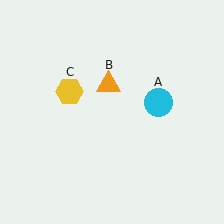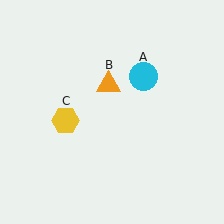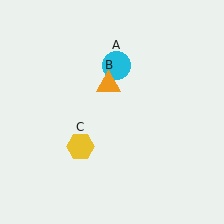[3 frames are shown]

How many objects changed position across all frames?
2 objects changed position: cyan circle (object A), yellow hexagon (object C).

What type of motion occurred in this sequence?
The cyan circle (object A), yellow hexagon (object C) rotated counterclockwise around the center of the scene.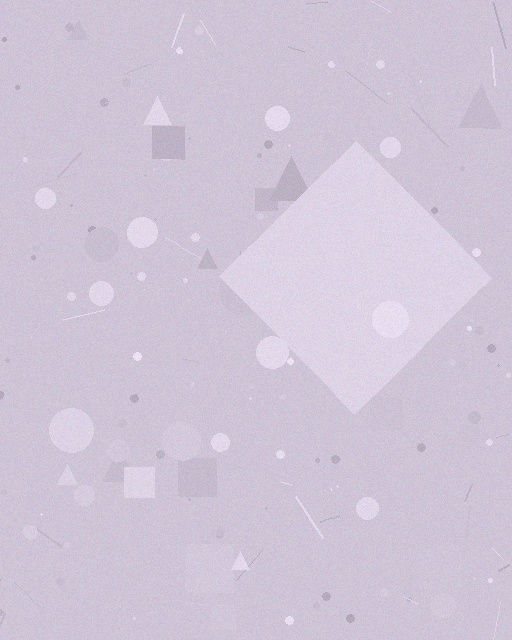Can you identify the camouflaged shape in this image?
The camouflaged shape is a diamond.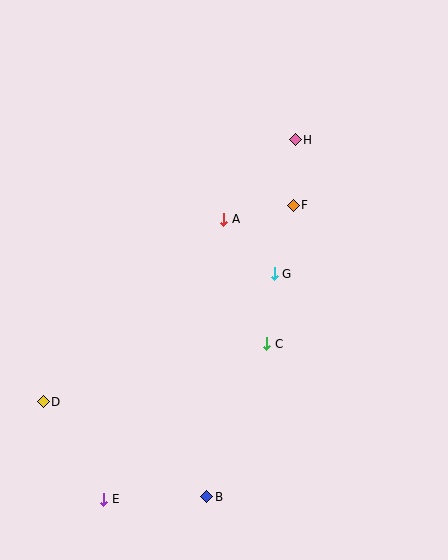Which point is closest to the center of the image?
Point G at (274, 274) is closest to the center.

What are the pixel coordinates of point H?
Point H is at (295, 140).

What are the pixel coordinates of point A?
Point A is at (224, 219).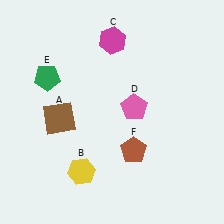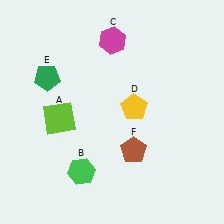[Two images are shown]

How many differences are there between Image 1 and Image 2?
There are 3 differences between the two images.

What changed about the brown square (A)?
In Image 1, A is brown. In Image 2, it changed to lime.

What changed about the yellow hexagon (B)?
In Image 1, B is yellow. In Image 2, it changed to green.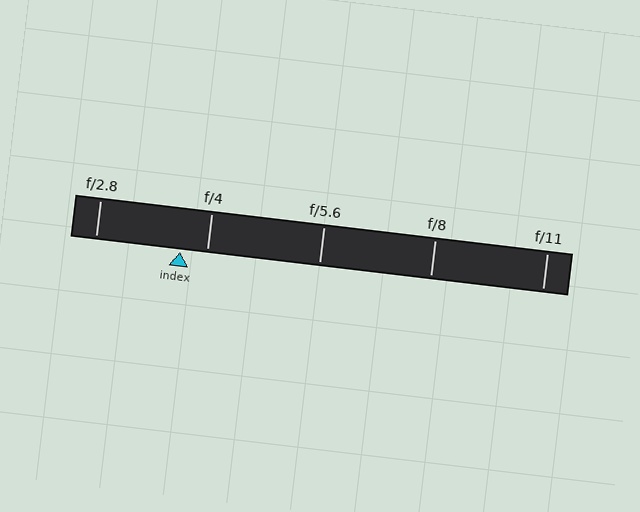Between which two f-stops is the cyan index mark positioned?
The index mark is between f/2.8 and f/4.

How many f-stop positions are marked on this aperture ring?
There are 5 f-stop positions marked.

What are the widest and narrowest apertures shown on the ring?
The widest aperture shown is f/2.8 and the narrowest is f/11.